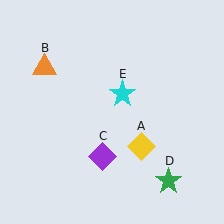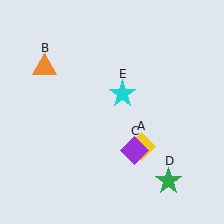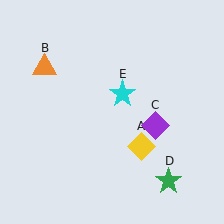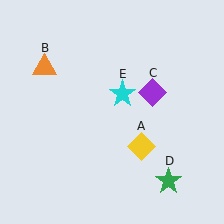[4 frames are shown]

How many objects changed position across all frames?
1 object changed position: purple diamond (object C).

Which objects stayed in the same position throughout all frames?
Yellow diamond (object A) and orange triangle (object B) and green star (object D) and cyan star (object E) remained stationary.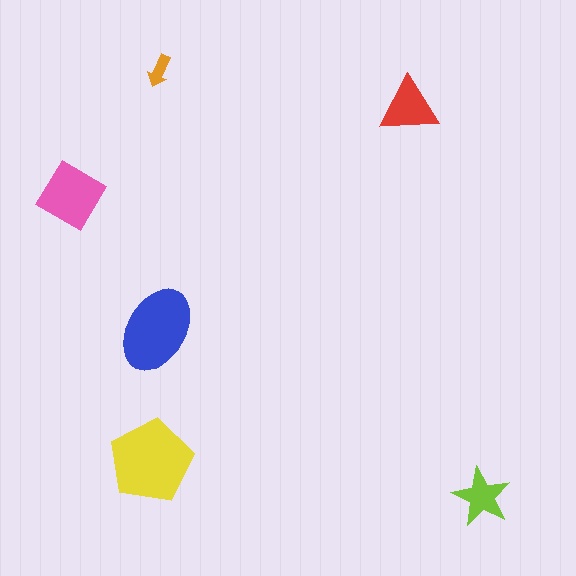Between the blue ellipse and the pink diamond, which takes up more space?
The blue ellipse.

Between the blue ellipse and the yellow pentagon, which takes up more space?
The yellow pentagon.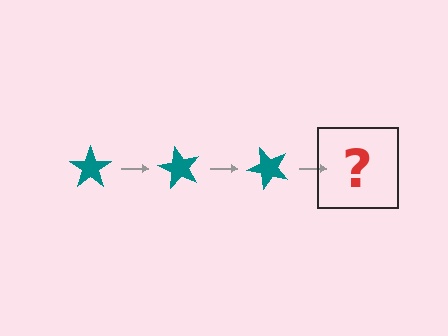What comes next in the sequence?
The next element should be a teal star rotated 180 degrees.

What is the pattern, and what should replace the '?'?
The pattern is that the star rotates 60 degrees each step. The '?' should be a teal star rotated 180 degrees.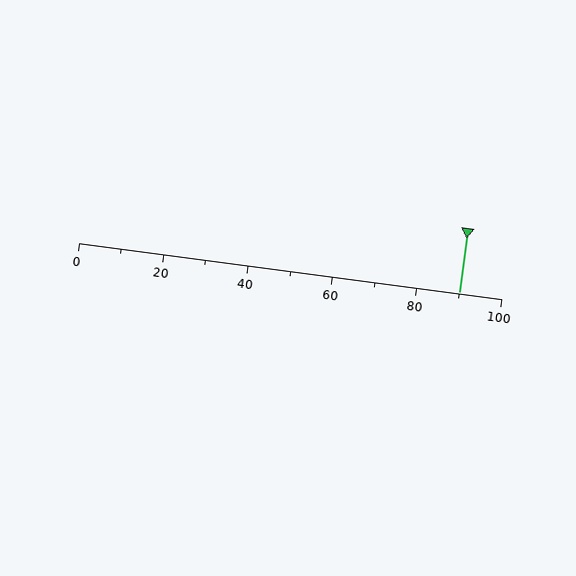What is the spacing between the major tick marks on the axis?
The major ticks are spaced 20 apart.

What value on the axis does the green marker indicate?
The marker indicates approximately 90.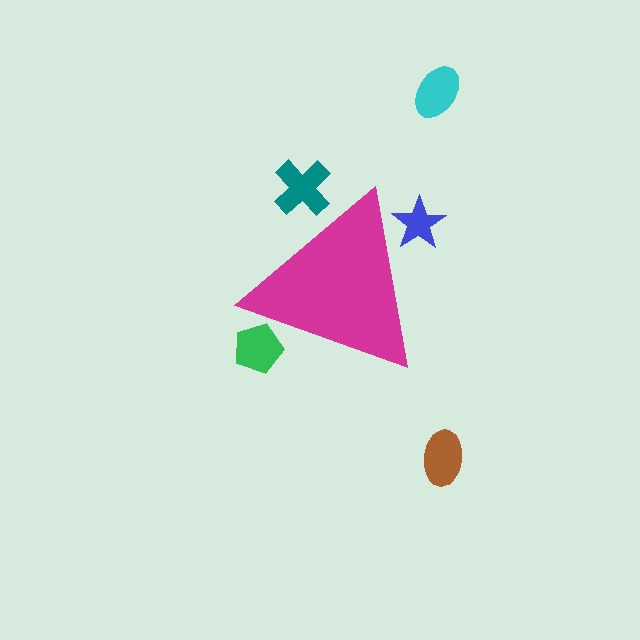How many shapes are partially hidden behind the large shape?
3 shapes are partially hidden.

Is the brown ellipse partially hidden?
No, the brown ellipse is fully visible.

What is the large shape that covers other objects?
A magenta triangle.